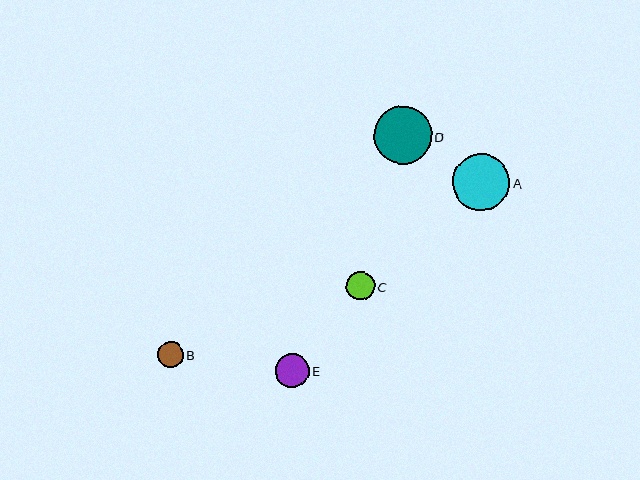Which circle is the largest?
Circle D is the largest with a size of approximately 58 pixels.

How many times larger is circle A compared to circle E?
Circle A is approximately 1.7 times the size of circle E.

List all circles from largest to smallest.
From largest to smallest: D, A, E, C, B.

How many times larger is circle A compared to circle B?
Circle A is approximately 2.2 times the size of circle B.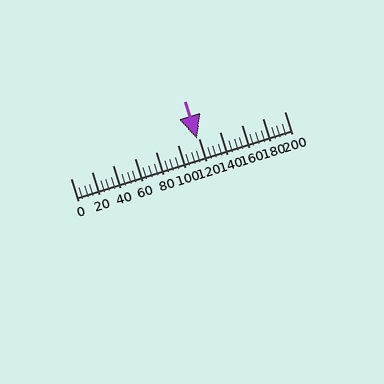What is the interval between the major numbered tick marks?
The major tick marks are spaced 20 units apart.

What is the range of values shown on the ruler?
The ruler shows values from 0 to 200.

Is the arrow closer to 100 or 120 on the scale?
The arrow is closer to 120.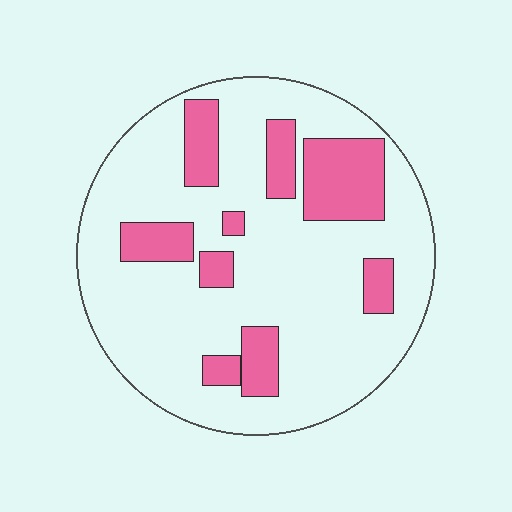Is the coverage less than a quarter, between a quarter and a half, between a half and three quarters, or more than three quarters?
Less than a quarter.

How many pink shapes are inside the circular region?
9.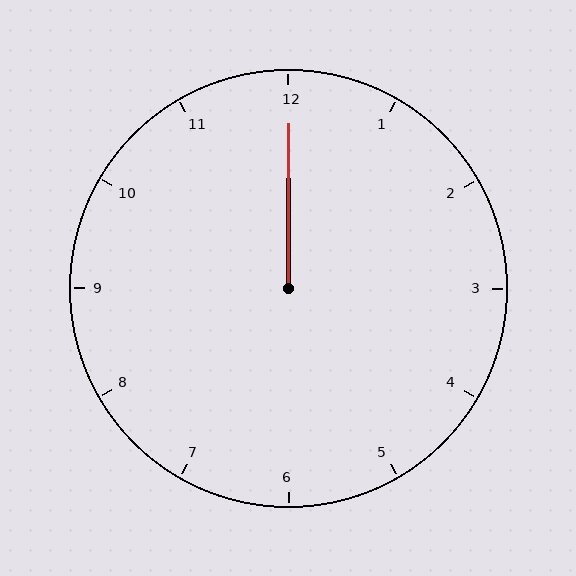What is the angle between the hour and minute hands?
Approximately 0 degrees.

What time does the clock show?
12:00.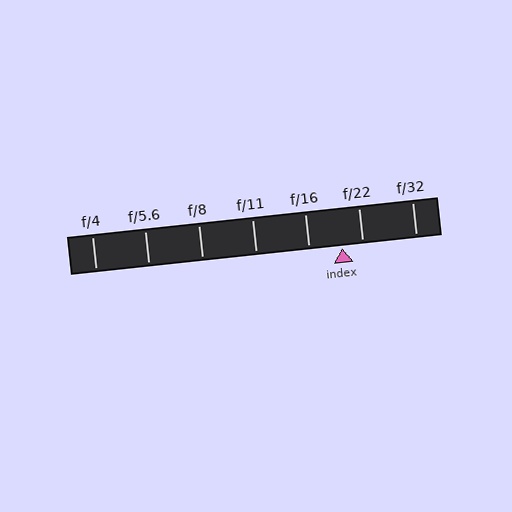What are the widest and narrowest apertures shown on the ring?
The widest aperture shown is f/4 and the narrowest is f/32.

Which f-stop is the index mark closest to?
The index mark is closest to f/22.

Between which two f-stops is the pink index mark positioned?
The index mark is between f/16 and f/22.